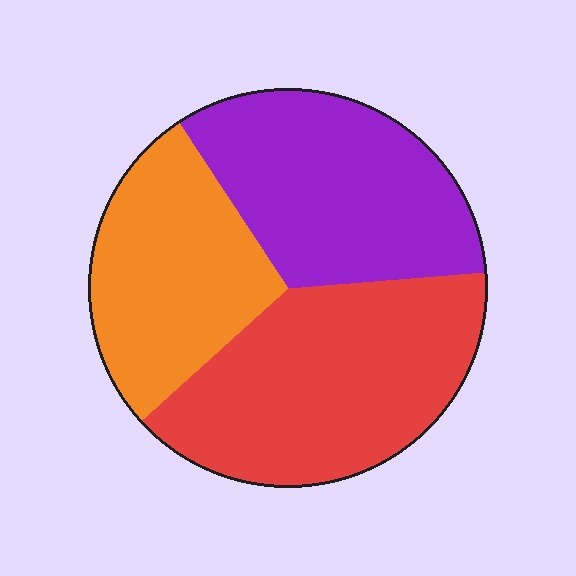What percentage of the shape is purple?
Purple takes up about one third (1/3) of the shape.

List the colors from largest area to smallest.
From largest to smallest: red, purple, orange.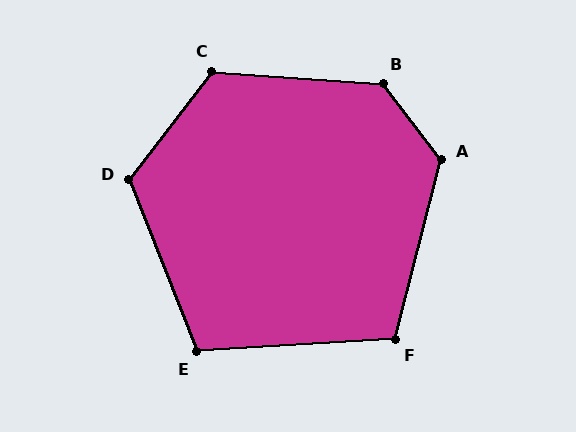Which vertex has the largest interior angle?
B, at approximately 131 degrees.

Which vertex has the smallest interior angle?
F, at approximately 108 degrees.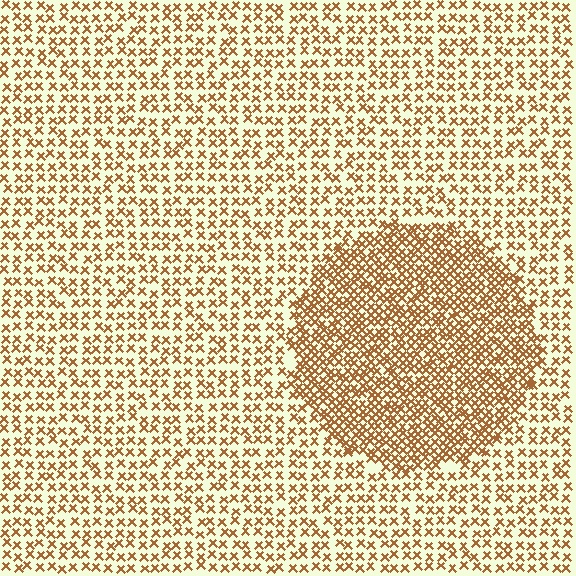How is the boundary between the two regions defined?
The boundary is defined by a change in element density (approximately 2.1x ratio). All elements are the same color, size, and shape.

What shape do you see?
I see a circle.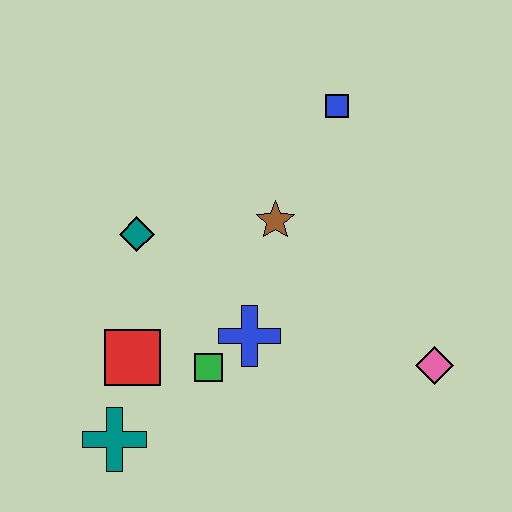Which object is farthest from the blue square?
The teal cross is farthest from the blue square.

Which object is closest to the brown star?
The blue cross is closest to the brown star.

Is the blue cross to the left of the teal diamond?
No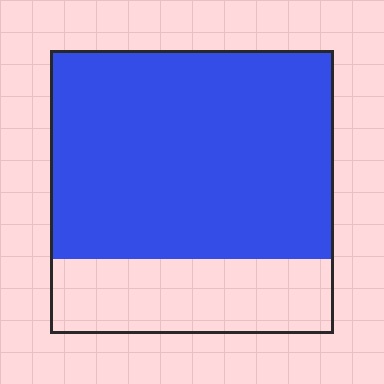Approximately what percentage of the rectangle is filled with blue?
Approximately 75%.